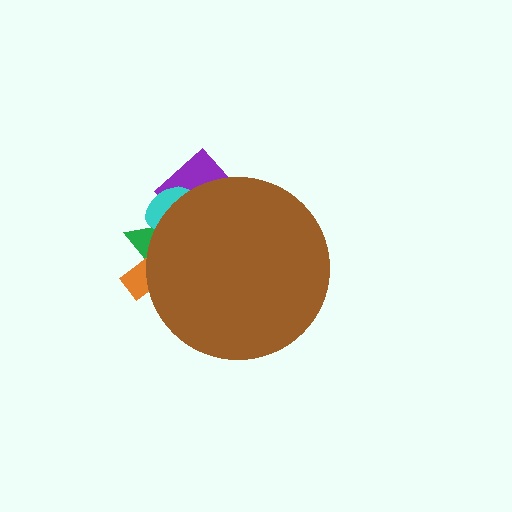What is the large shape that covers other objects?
A brown circle.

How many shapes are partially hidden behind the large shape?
4 shapes are partially hidden.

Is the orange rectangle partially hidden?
Yes, the orange rectangle is partially hidden behind the brown circle.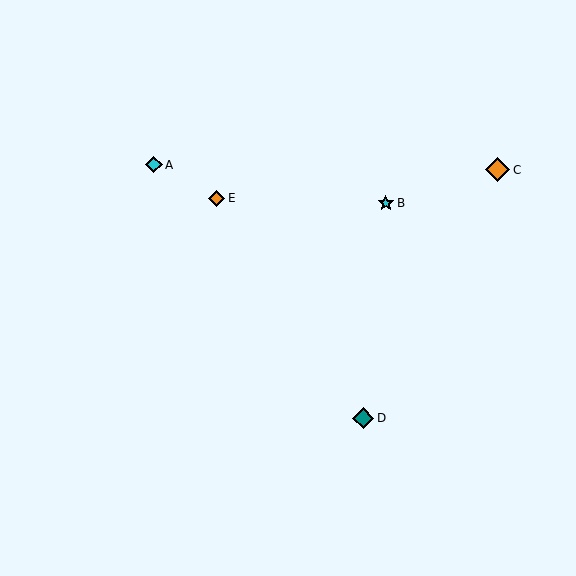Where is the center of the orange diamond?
The center of the orange diamond is at (498, 170).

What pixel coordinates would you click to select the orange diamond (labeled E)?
Click at (217, 198) to select the orange diamond E.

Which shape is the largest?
The orange diamond (labeled C) is the largest.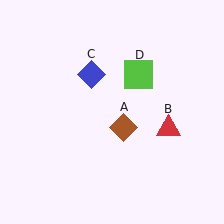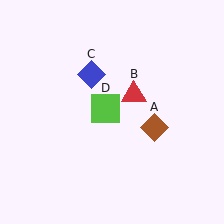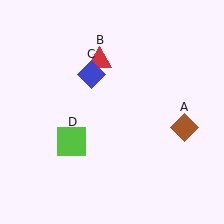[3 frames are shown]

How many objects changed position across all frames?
3 objects changed position: brown diamond (object A), red triangle (object B), lime square (object D).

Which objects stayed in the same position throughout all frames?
Blue diamond (object C) remained stationary.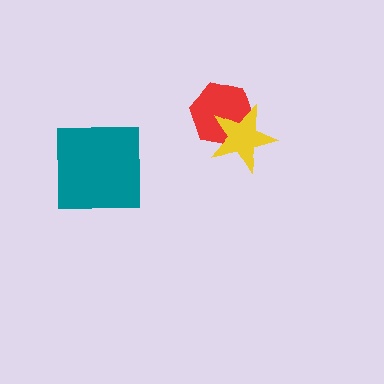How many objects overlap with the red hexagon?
1 object overlaps with the red hexagon.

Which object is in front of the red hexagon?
The yellow star is in front of the red hexagon.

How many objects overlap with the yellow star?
1 object overlaps with the yellow star.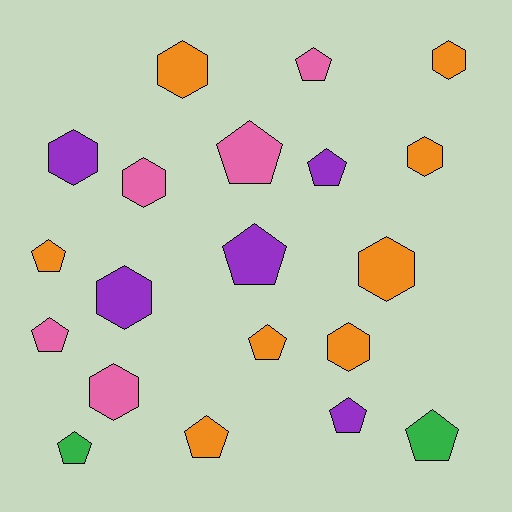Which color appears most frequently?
Orange, with 8 objects.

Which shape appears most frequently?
Pentagon, with 11 objects.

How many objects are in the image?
There are 20 objects.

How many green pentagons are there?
There are 2 green pentagons.